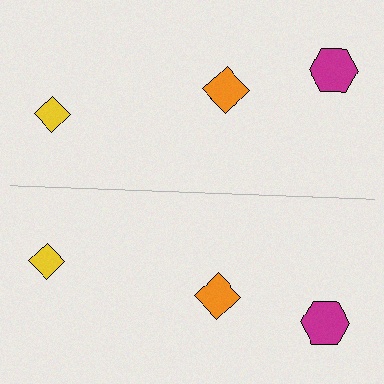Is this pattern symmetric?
Yes, this pattern has bilateral (reflection) symmetry.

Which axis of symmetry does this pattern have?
The pattern has a horizontal axis of symmetry running through the center of the image.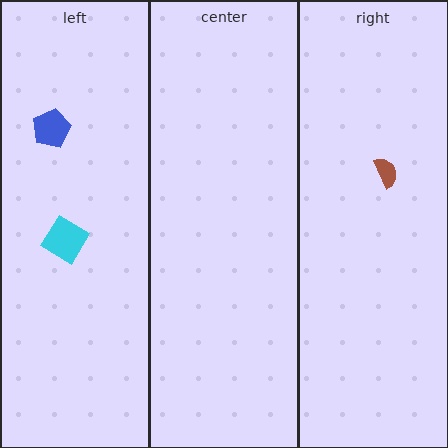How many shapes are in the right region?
1.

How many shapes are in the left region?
2.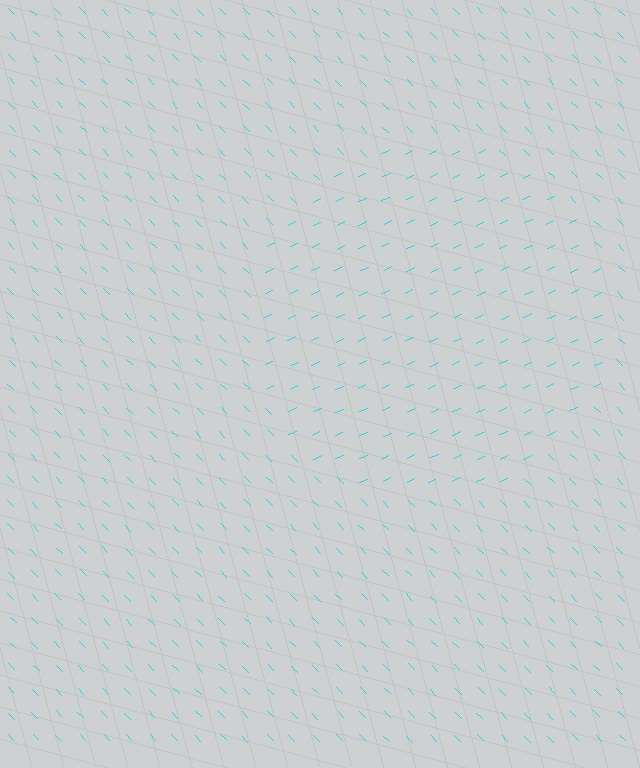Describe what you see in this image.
The image is filled with small cyan line segments. A circle region in the image has lines oriented differently from the surrounding lines, creating a visible texture boundary.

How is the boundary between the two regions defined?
The boundary is defined purely by a change in line orientation (approximately 70 degrees difference). All lines are the same color and thickness.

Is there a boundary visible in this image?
Yes, there is a texture boundary formed by a change in line orientation.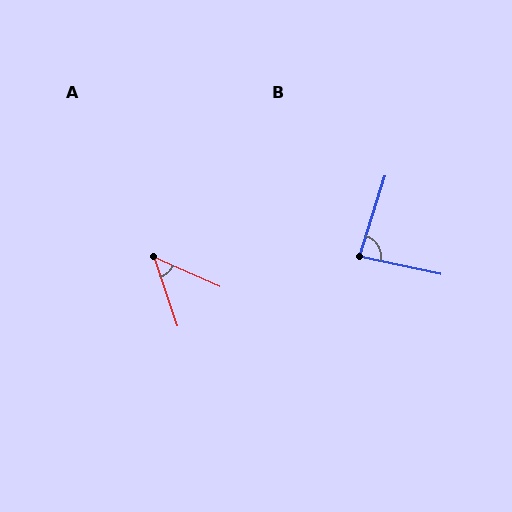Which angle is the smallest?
A, at approximately 48 degrees.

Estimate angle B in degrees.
Approximately 85 degrees.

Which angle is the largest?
B, at approximately 85 degrees.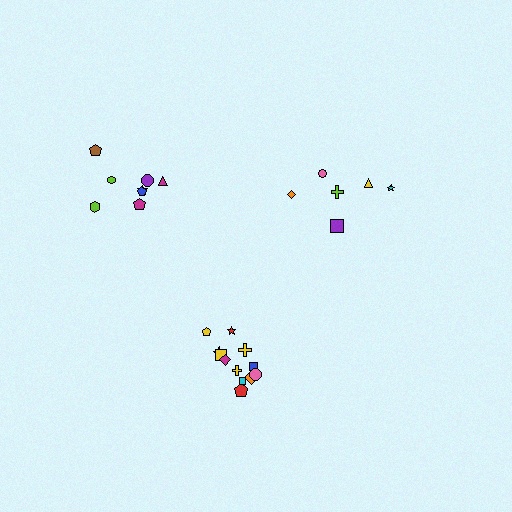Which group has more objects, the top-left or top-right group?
The top-left group.